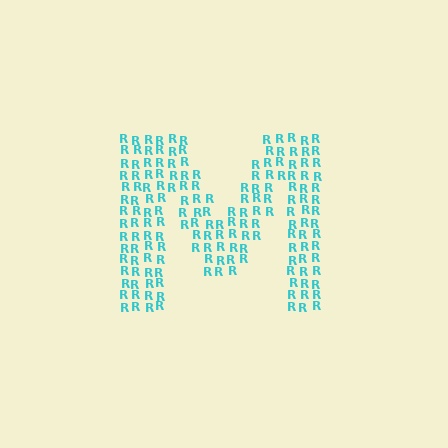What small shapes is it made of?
It is made of small letter R's.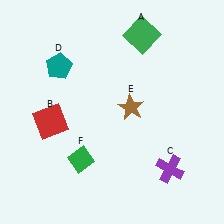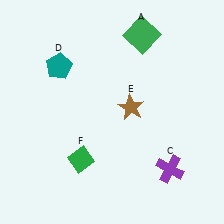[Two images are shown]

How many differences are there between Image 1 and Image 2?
There is 1 difference between the two images.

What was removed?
The red square (B) was removed in Image 2.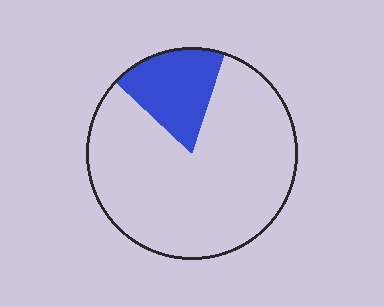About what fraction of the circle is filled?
About one sixth (1/6).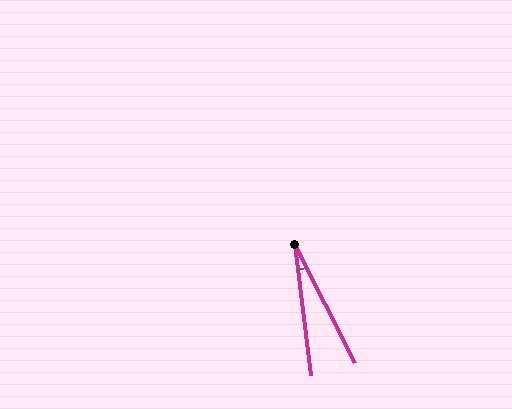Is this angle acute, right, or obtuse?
It is acute.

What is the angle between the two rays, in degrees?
Approximately 20 degrees.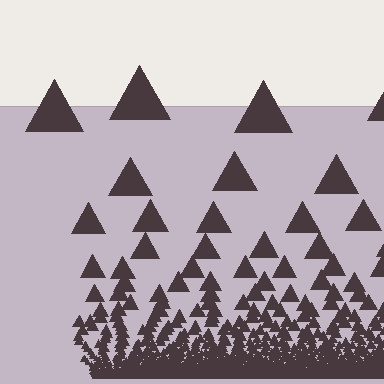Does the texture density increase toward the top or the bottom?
Density increases toward the bottom.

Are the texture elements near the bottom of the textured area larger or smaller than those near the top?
Smaller. The gradient is inverted — elements near the bottom are smaller and denser.